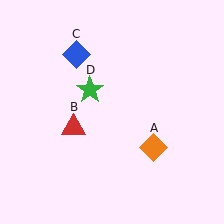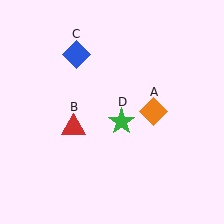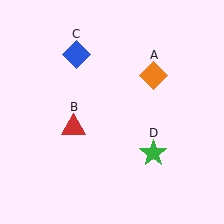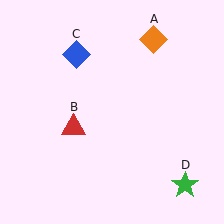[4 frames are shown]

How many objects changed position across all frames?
2 objects changed position: orange diamond (object A), green star (object D).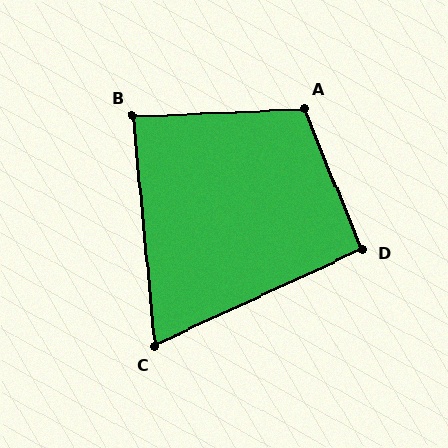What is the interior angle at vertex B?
Approximately 87 degrees (approximately right).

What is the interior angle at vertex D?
Approximately 93 degrees (approximately right).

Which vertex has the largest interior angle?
A, at approximately 110 degrees.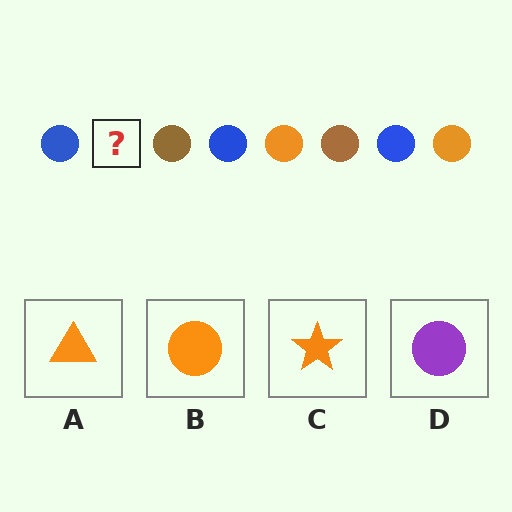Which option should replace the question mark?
Option B.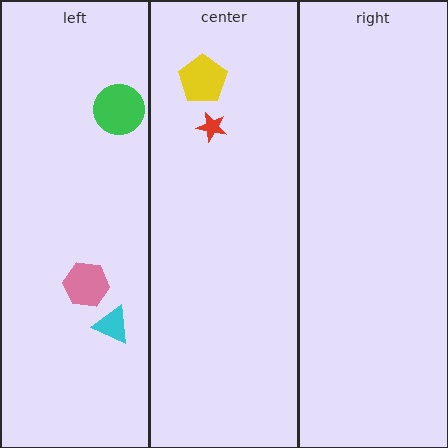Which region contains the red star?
The center region.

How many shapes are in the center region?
2.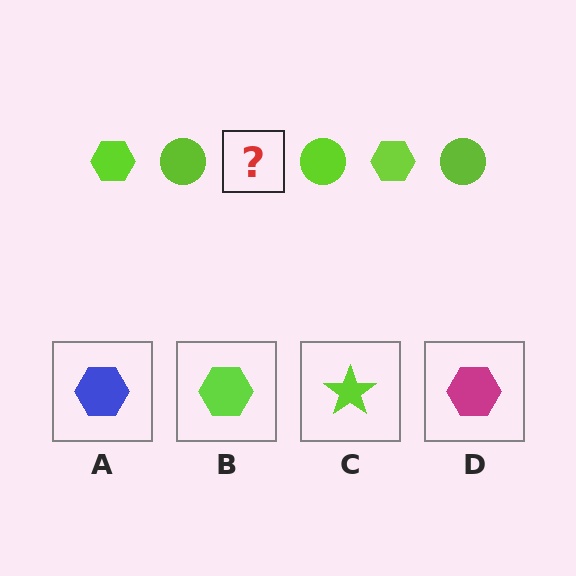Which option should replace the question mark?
Option B.